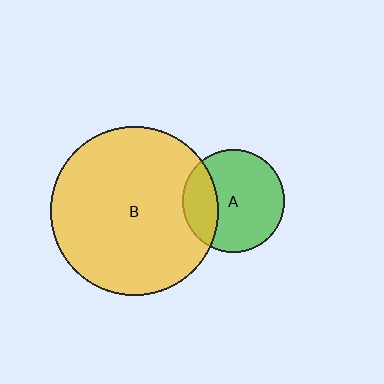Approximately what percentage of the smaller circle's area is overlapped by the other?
Approximately 25%.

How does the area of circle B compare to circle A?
Approximately 2.7 times.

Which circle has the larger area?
Circle B (yellow).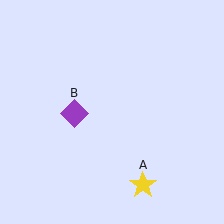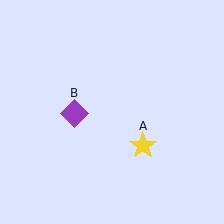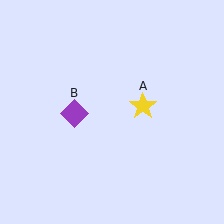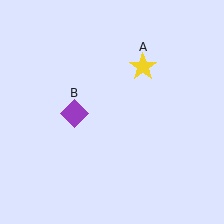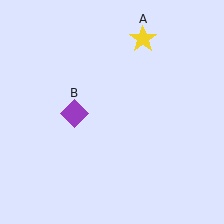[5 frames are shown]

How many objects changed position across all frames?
1 object changed position: yellow star (object A).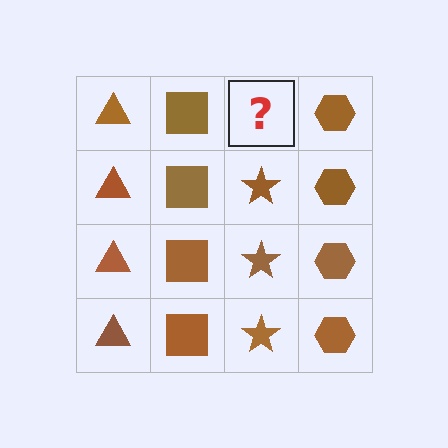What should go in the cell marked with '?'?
The missing cell should contain a brown star.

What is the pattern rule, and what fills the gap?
The rule is that each column has a consistent shape. The gap should be filled with a brown star.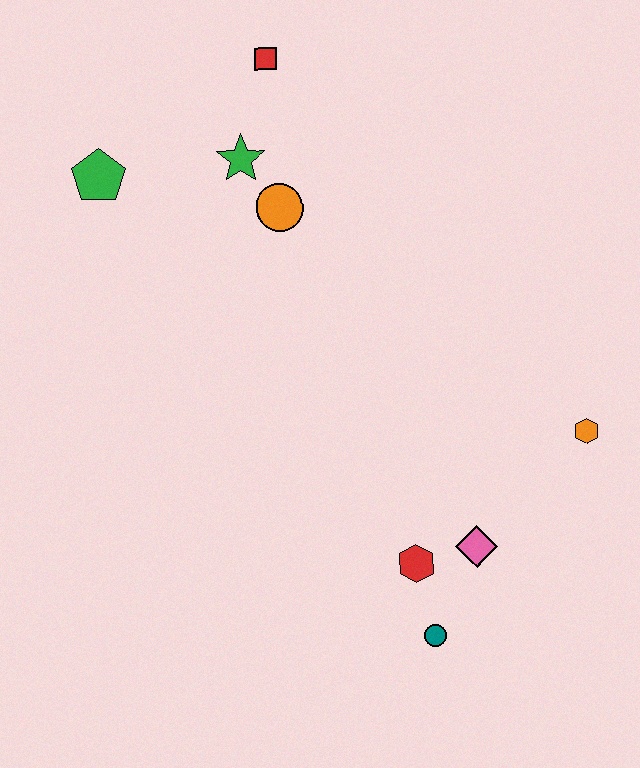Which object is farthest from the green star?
The teal circle is farthest from the green star.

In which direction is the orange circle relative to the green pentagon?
The orange circle is to the right of the green pentagon.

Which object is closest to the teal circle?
The red hexagon is closest to the teal circle.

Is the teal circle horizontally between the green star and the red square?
No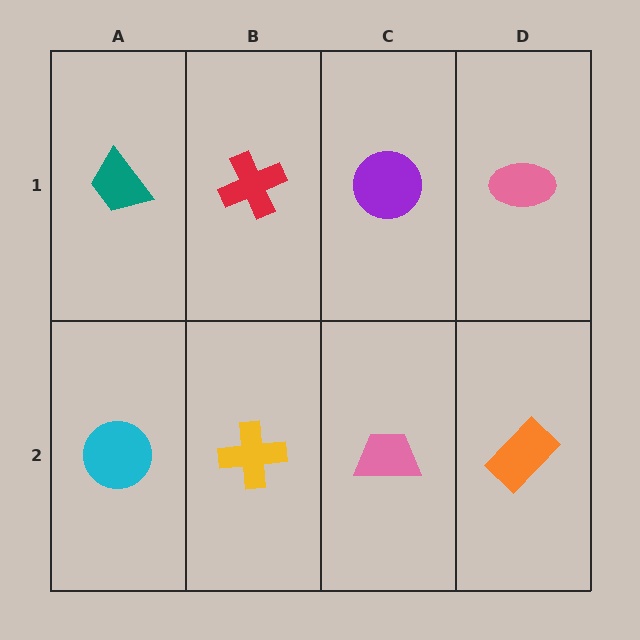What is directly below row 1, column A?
A cyan circle.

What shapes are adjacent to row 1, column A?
A cyan circle (row 2, column A), a red cross (row 1, column B).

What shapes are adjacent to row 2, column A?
A teal trapezoid (row 1, column A), a yellow cross (row 2, column B).